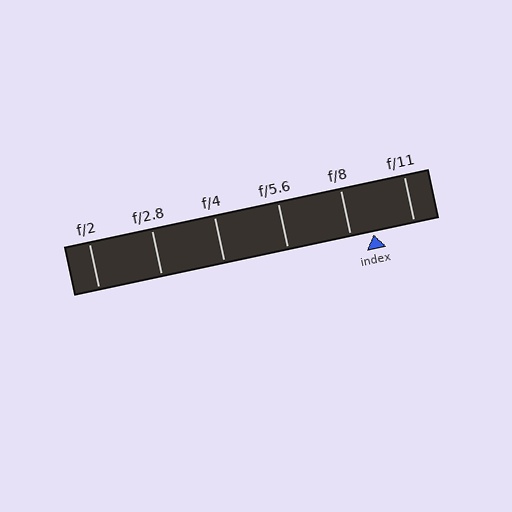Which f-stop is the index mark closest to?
The index mark is closest to f/8.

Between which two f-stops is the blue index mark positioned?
The index mark is between f/8 and f/11.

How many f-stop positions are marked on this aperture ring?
There are 6 f-stop positions marked.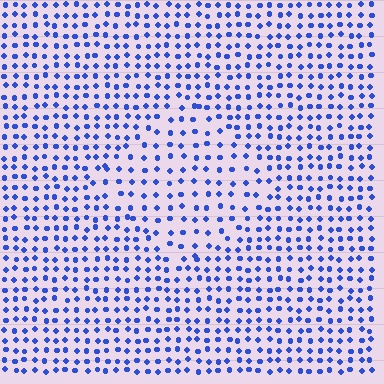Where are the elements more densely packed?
The elements are more densely packed outside the diamond boundary.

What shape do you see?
I see a diamond.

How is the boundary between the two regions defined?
The boundary is defined by a change in element density (approximately 1.5x ratio). All elements are the same color, size, and shape.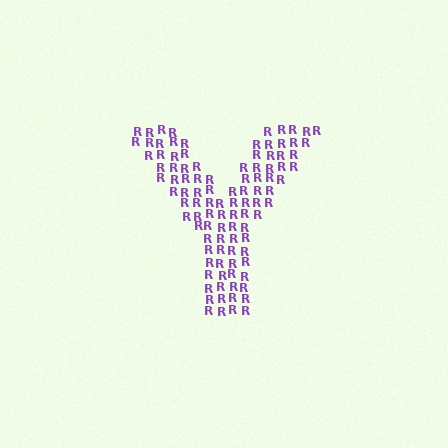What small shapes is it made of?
It is made of small letter R's.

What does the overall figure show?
The overall figure shows the letter Y.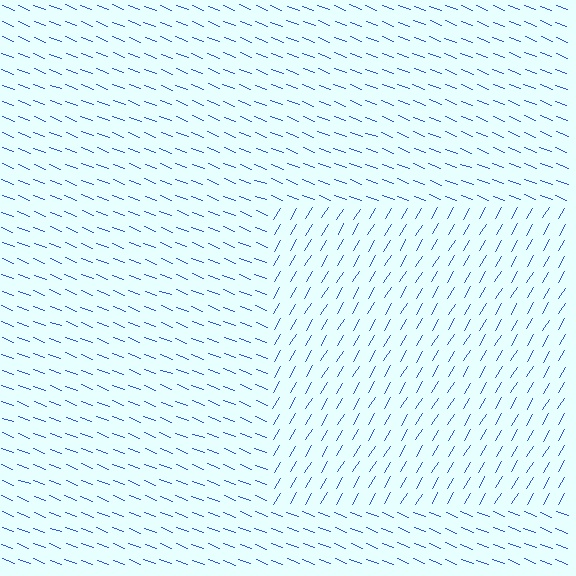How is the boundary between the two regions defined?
The boundary is defined purely by a change in line orientation (approximately 80 degrees difference). All lines are the same color and thickness.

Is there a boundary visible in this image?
Yes, there is a texture boundary formed by a change in line orientation.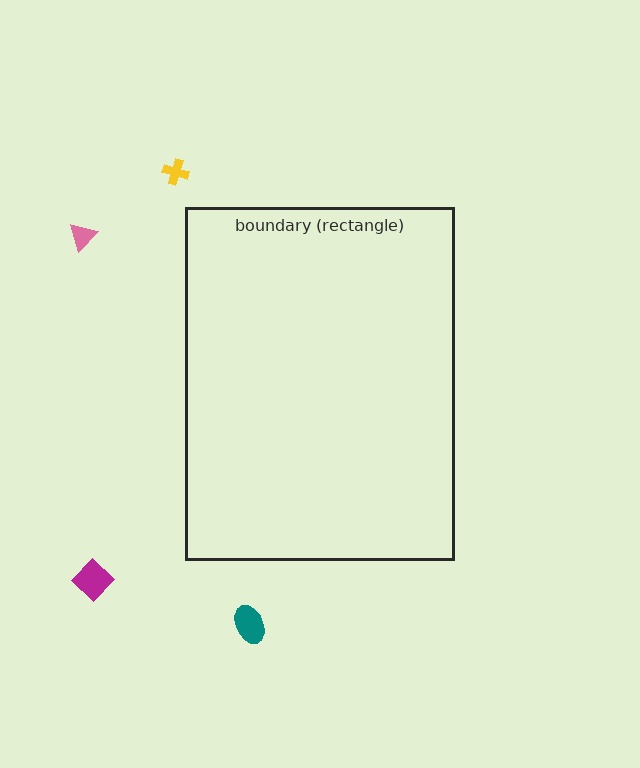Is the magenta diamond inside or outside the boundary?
Outside.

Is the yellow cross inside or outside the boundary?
Outside.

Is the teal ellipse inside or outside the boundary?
Outside.